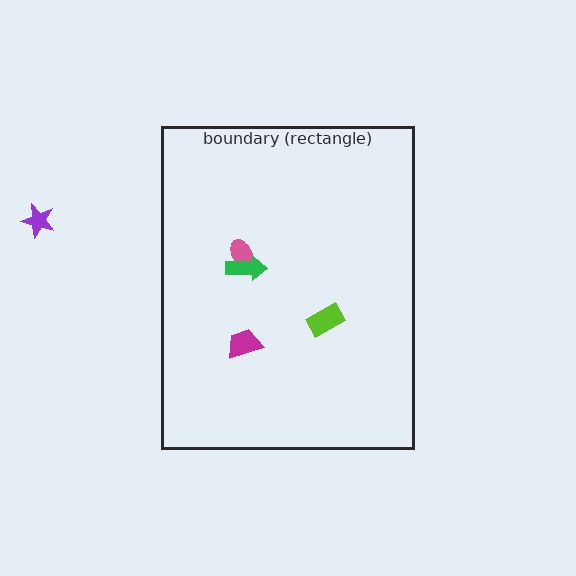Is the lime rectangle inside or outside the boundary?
Inside.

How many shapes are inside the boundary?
4 inside, 1 outside.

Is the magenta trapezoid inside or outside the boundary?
Inside.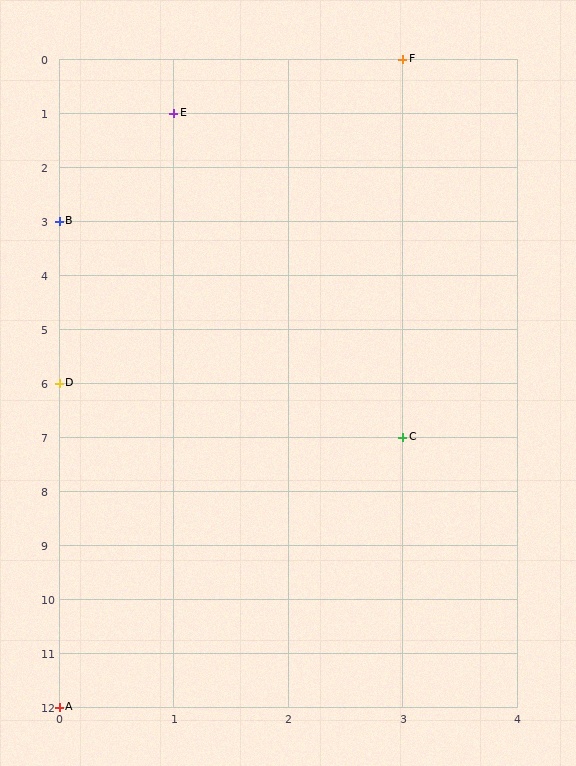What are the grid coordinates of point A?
Point A is at grid coordinates (0, 12).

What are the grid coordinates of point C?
Point C is at grid coordinates (3, 7).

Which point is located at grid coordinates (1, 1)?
Point E is at (1, 1).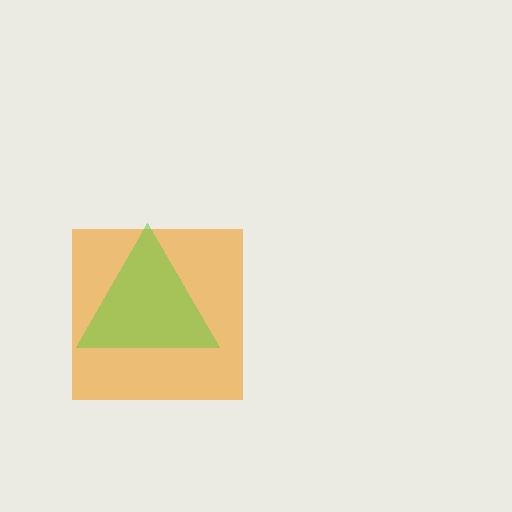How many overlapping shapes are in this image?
There are 2 overlapping shapes in the image.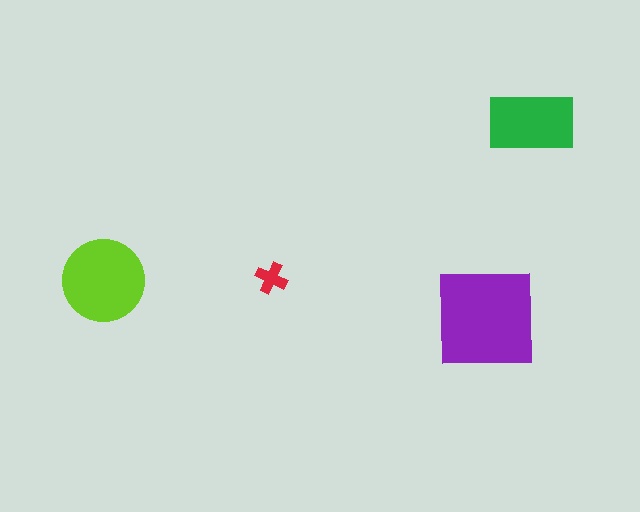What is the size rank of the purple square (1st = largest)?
1st.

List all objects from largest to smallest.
The purple square, the lime circle, the green rectangle, the red cross.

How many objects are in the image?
There are 4 objects in the image.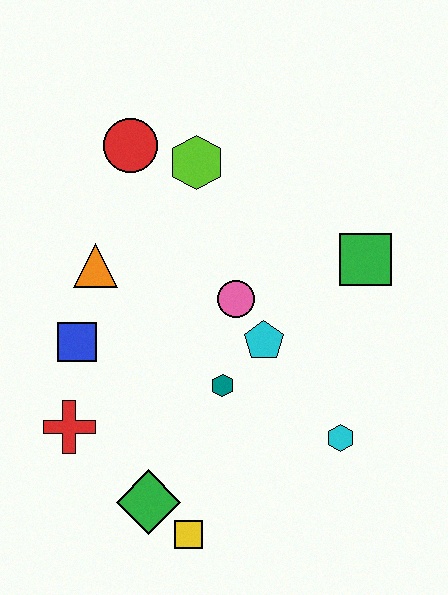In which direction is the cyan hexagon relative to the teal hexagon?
The cyan hexagon is to the right of the teal hexagon.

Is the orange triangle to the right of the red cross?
Yes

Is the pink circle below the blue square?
No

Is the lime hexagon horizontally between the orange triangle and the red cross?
No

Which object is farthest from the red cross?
The green square is farthest from the red cross.